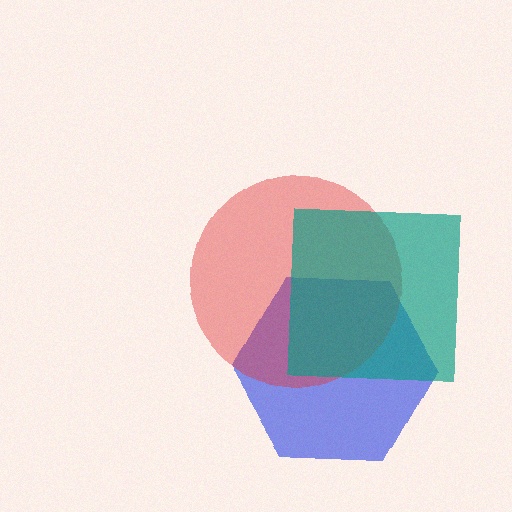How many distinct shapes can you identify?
There are 3 distinct shapes: a blue hexagon, a red circle, a teal square.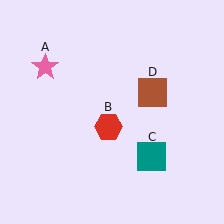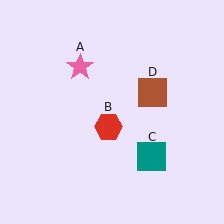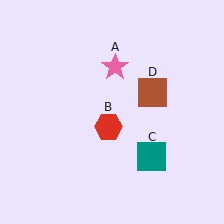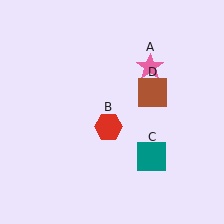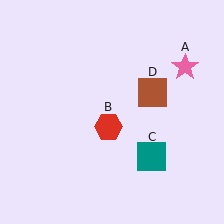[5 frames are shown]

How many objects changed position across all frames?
1 object changed position: pink star (object A).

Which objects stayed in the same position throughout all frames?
Red hexagon (object B) and teal square (object C) and brown square (object D) remained stationary.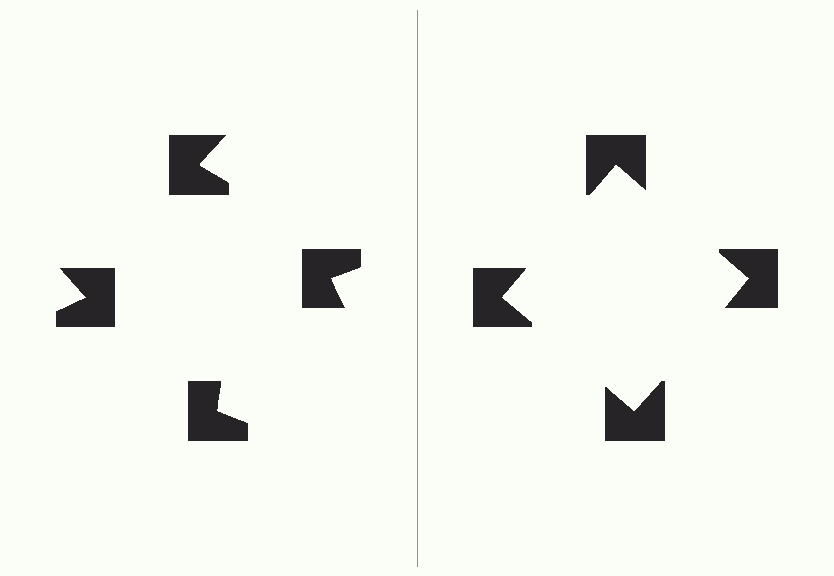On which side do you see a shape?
An illusory square appears on the right side. On the left side the wedge cuts are rotated, so no coherent shape forms.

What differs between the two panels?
The notched squares are positioned identically on both sides; only the wedge orientations differ. On the right they align to a square; on the left they are misaligned.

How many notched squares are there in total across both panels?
8 — 4 on each side.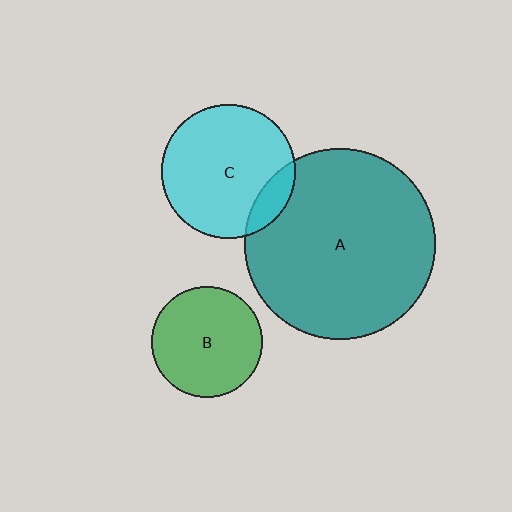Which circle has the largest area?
Circle A (teal).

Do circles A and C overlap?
Yes.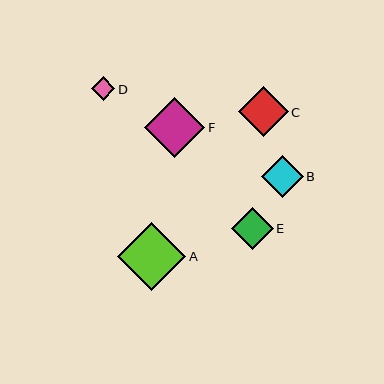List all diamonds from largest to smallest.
From largest to smallest: A, F, C, E, B, D.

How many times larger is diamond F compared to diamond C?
Diamond F is approximately 1.2 times the size of diamond C.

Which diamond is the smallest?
Diamond D is the smallest with a size of approximately 23 pixels.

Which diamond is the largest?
Diamond A is the largest with a size of approximately 68 pixels.